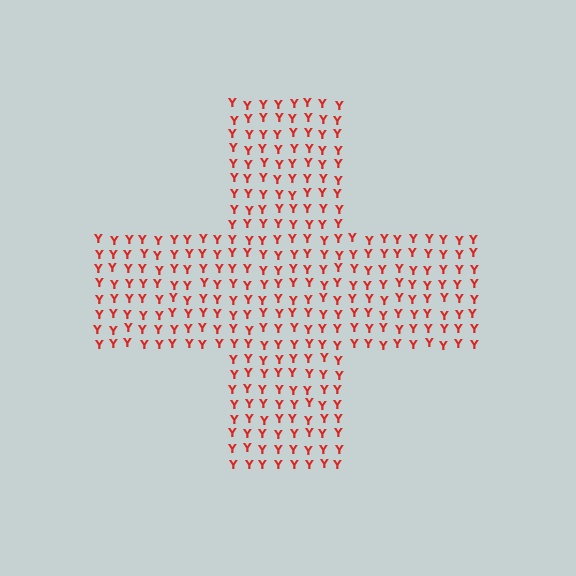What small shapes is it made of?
It is made of small letter Y's.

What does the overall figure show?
The overall figure shows a cross.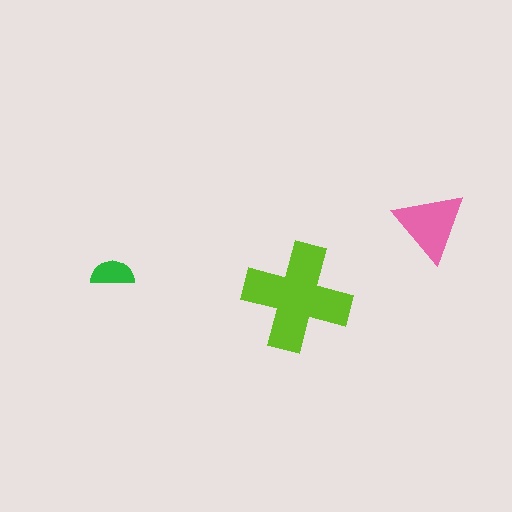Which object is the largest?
The lime cross.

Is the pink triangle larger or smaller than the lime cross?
Smaller.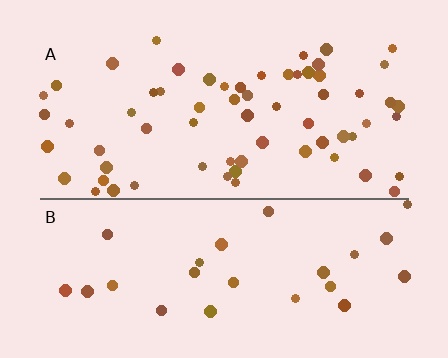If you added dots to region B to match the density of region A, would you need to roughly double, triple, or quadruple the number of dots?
Approximately double.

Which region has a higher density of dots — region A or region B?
A (the top).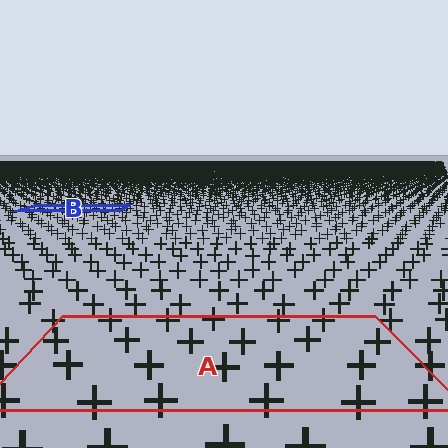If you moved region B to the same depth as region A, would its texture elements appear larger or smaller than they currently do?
They would appear larger. At a closer depth, the same texture elements are projected at a bigger on-screen size.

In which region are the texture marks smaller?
The texture marks are smaller in region B, because it is farther away.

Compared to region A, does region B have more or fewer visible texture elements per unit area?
Region B has more texture elements per unit area — they are packed more densely because it is farther away.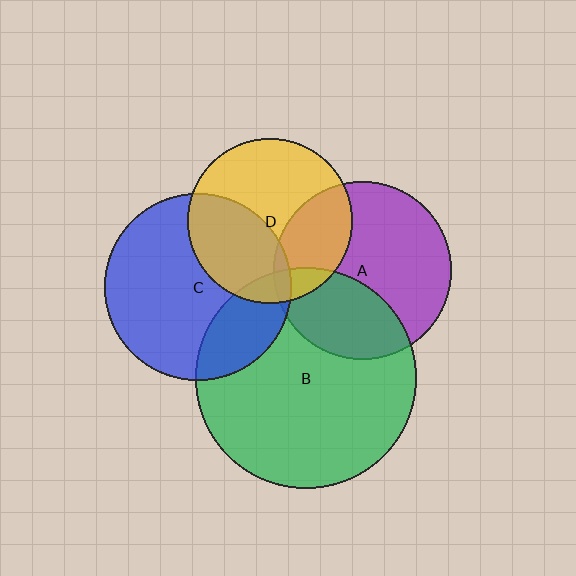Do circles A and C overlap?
Yes.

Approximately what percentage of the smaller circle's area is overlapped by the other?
Approximately 5%.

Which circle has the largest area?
Circle B (green).